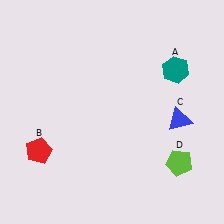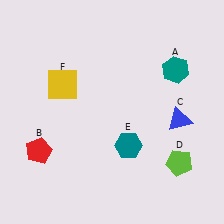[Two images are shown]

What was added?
A teal hexagon (E), a yellow square (F) were added in Image 2.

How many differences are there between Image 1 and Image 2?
There are 2 differences between the two images.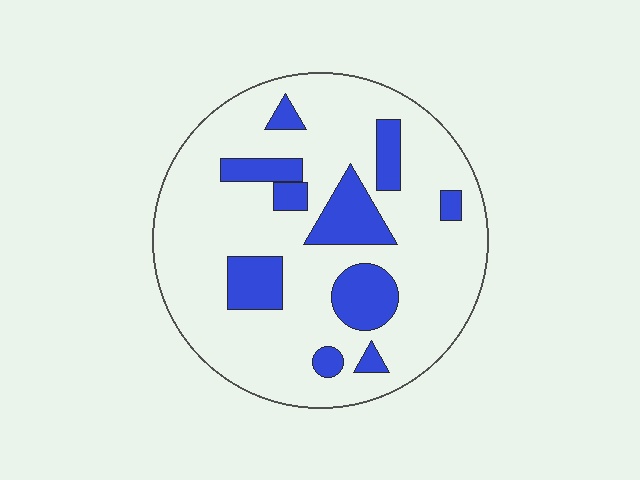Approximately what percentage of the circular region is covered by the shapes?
Approximately 20%.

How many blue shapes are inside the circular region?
10.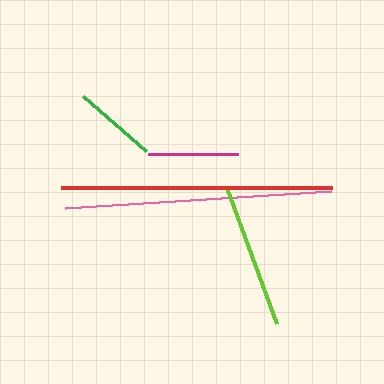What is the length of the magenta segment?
The magenta segment is approximately 89 pixels long.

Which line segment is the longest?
The red line is the longest at approximately 270 pixels.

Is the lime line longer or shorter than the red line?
The red line is longer than the lime line.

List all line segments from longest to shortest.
From longest to shortest: red, pink, lime, magenta, green.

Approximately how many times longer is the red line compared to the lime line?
The red line is approximately 1.9 times the length of the lime line.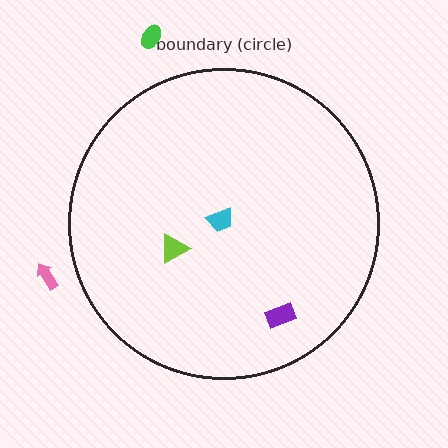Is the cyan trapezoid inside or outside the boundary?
Inside.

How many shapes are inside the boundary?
3 inside, 2 outside.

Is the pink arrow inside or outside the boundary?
Outside.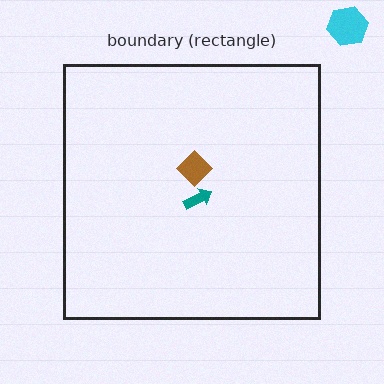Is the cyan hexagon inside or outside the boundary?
Outside.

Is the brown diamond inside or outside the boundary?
Inside.